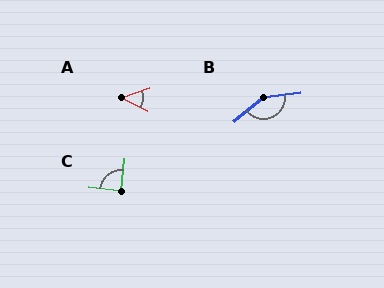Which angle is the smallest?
A, at approximately 45 degrees.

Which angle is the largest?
B, at approximately 147 degrees.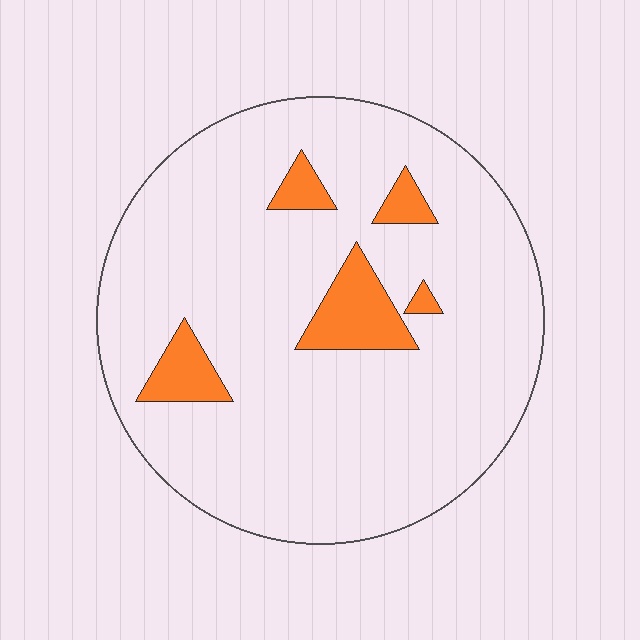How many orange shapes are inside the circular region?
5.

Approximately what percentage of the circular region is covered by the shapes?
Approximately 10%.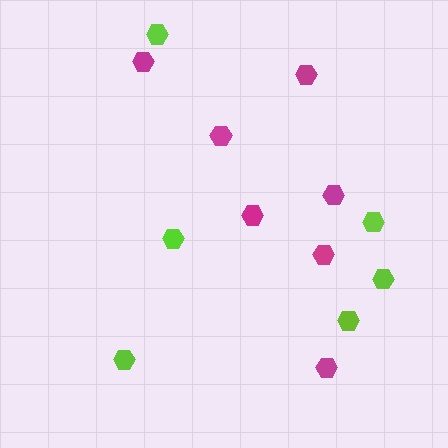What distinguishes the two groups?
There are 2 groups: one group of magenta hexagons (7) and one group of lime hexagons (6).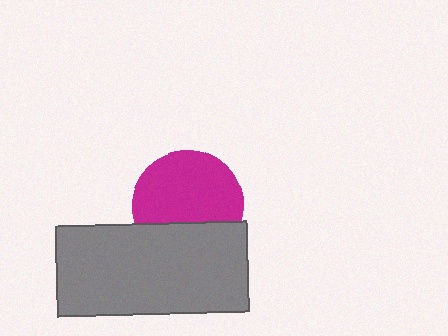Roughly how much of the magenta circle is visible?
Most of it is visible (roughly 69%).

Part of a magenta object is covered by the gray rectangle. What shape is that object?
It is a circle.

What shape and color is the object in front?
The object in front is a gray rectangle.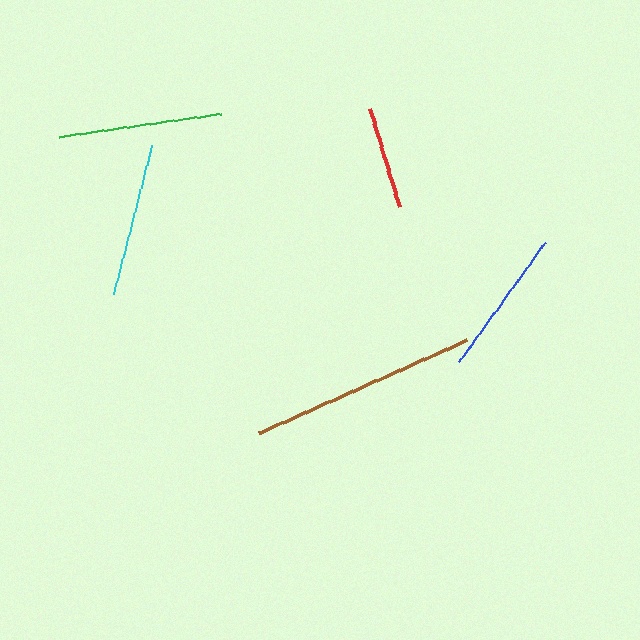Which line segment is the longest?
The brown line is the longest at approximately 228 pixels.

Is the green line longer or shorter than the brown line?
The brown line is longer than the green line.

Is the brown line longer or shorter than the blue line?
The brown line is longer than the blue line.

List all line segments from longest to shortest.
From longest to shortest: brown, green, cyan, blue, red.